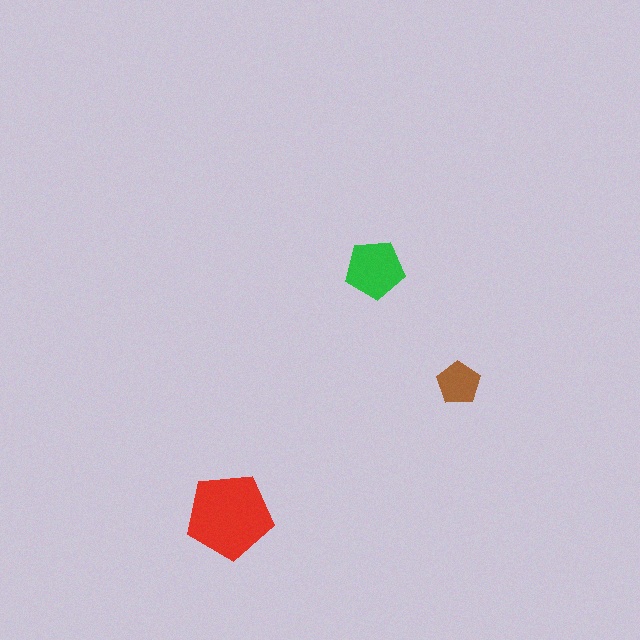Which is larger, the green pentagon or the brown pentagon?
The green one.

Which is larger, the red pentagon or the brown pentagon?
The red one.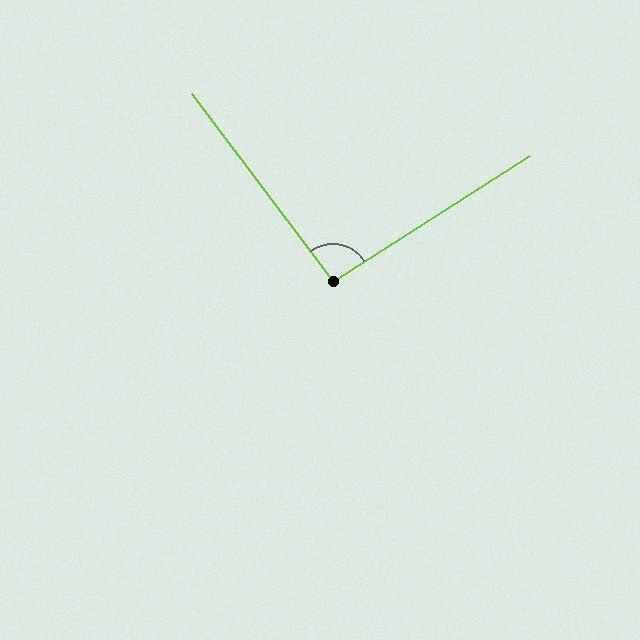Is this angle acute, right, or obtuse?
It is approximately a right angle.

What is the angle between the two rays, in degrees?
Approximately 94 degrees.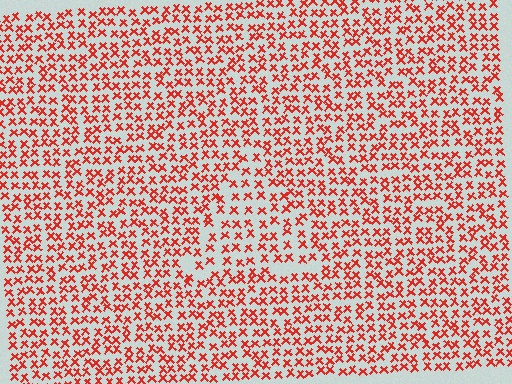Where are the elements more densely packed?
The elements are more densely packed outside the triangle boundary.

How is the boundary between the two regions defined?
The boundary is defined by a change in element density (approximately 1.4x ratio). All elements are the same color, size, and shape.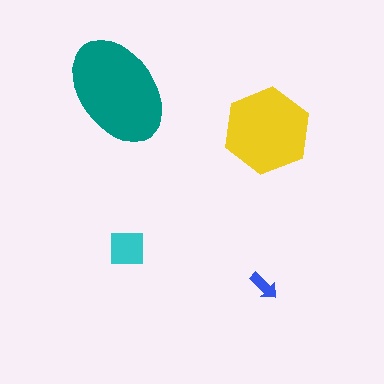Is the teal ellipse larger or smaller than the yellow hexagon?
Larger.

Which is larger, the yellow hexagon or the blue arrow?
The yellow hexagon.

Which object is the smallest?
The blue arrow.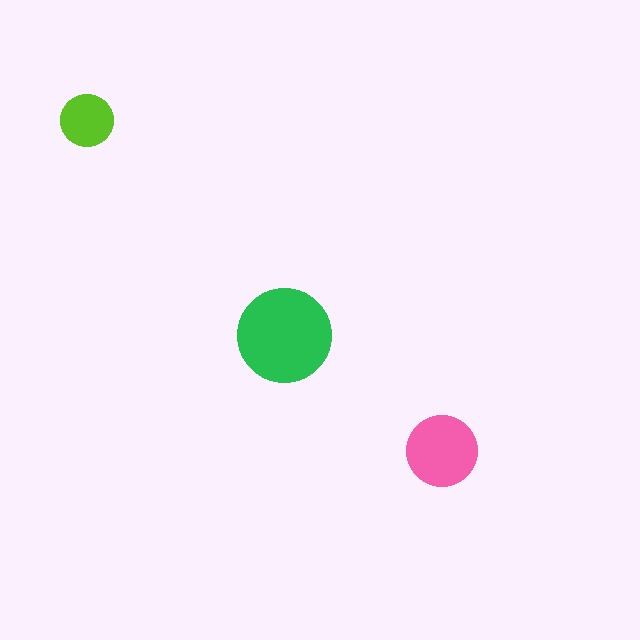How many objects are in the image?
There are 3 objects in the image.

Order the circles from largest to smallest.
the green one, the pink one, the lime one.